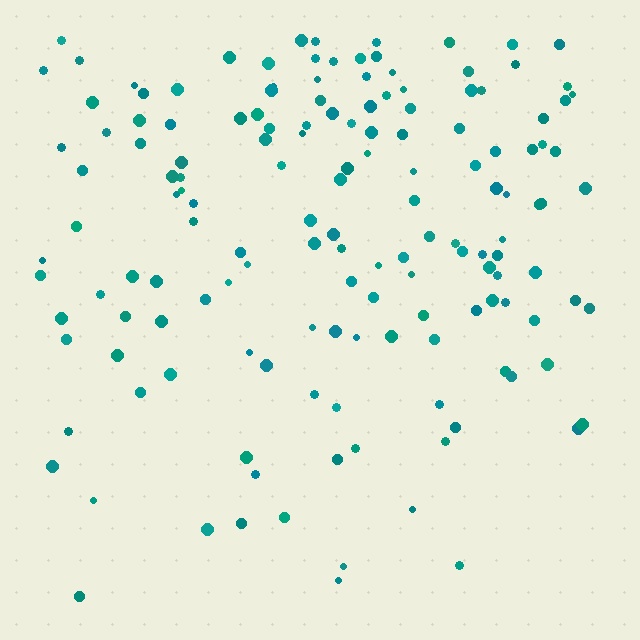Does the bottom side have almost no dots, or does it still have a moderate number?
Still a moderate number, just noticeably fewer than the top.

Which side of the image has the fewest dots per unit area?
The bottom.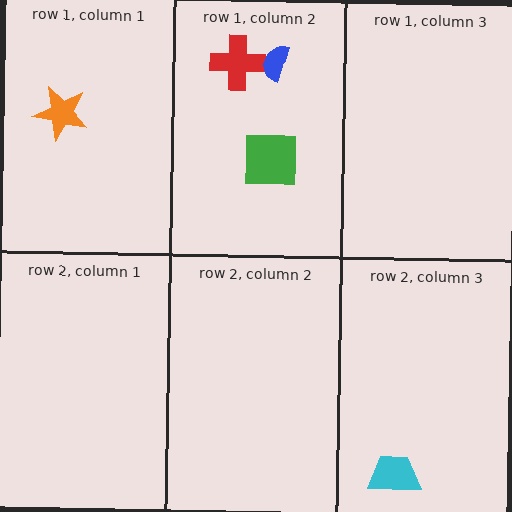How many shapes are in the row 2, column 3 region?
1.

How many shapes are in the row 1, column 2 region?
3.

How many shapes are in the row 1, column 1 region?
1.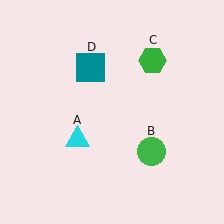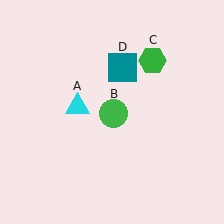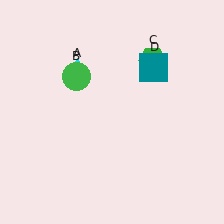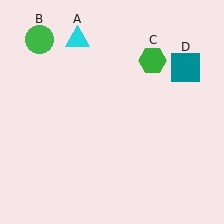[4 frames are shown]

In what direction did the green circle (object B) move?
The green circle (object B) moved up and to the left.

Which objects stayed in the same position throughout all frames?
Green hexagon (object C) remained stationary.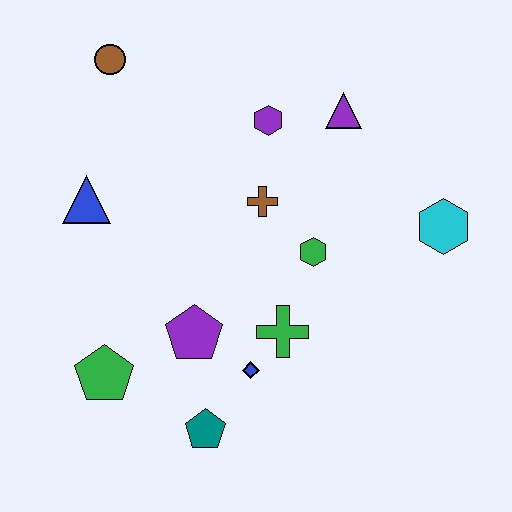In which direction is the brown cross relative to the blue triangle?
The brown cross is to the right of the blue triangle.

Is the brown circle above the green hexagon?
Yes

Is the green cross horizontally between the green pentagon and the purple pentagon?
No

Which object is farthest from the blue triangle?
The cyan hexagon is farthest from the blue triangle.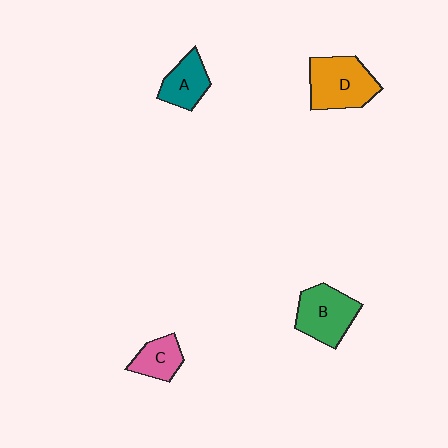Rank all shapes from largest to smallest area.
From largest to smallest: D (orange), B (green), A (teal), C (pink).